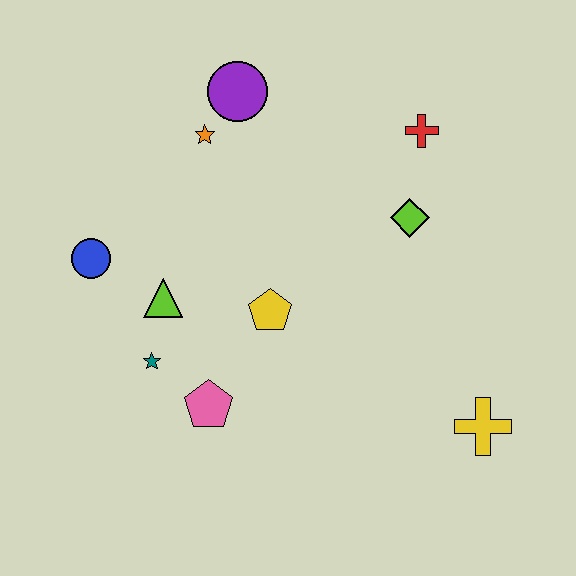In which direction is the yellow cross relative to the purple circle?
The yellow cross is below the purple circle.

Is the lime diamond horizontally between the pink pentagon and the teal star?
No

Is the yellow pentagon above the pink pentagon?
Yes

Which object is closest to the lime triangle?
The teal star is closest to the lime triangle.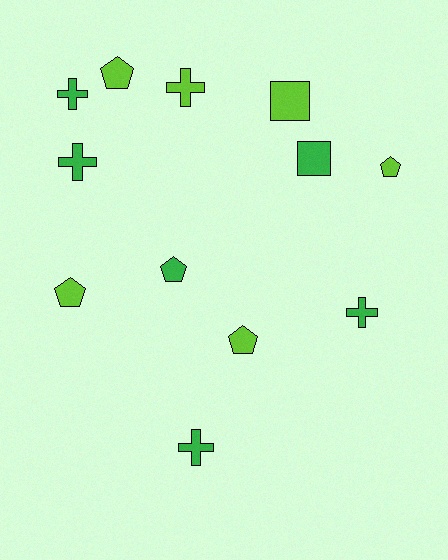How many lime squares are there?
There is 1 lime square.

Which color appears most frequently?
Lime, with 6 objects.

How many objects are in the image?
There are 12 objects.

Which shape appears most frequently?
Cross, with 5 objects.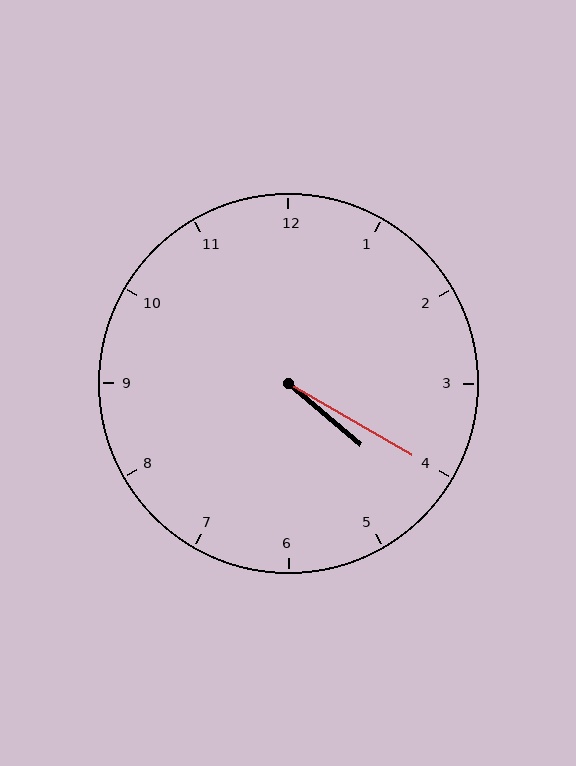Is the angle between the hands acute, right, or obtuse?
It is acute.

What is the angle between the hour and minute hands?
Approximately 10 degrees.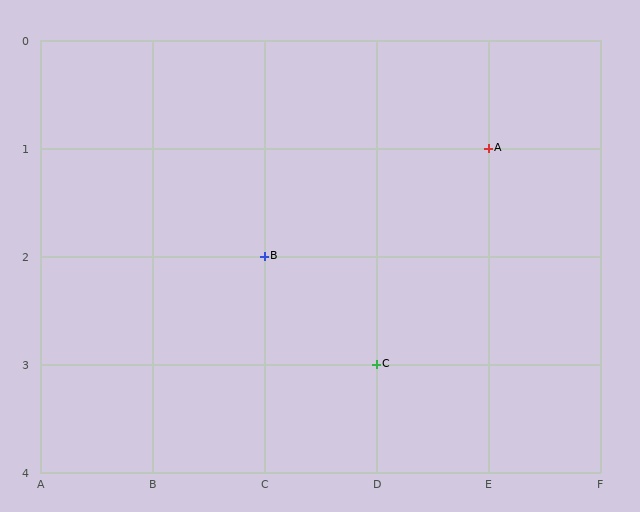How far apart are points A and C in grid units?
Points A and C are 1 column and 2 rows apart (about 2.2 grid units diagonally).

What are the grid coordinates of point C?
Point C is at grid coordinates (D, 3).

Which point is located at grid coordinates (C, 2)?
Point B is at (C, 2).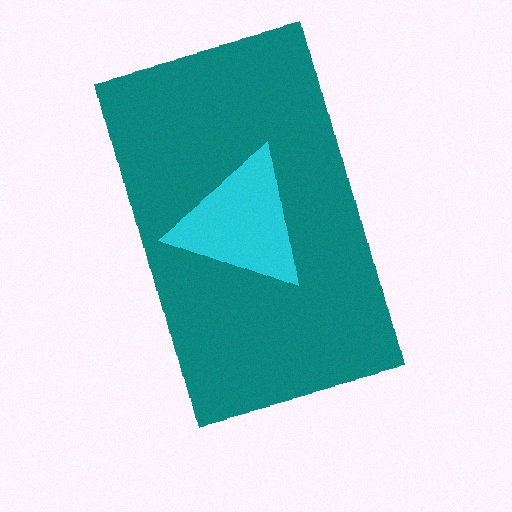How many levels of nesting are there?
2.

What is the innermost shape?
The cyan triangle.